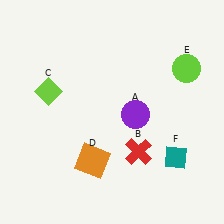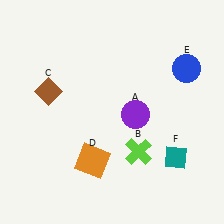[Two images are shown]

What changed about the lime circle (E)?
In Image 1, E is lime. In Image 2, it changed to blue.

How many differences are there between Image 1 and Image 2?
There are 3 differences between the two images.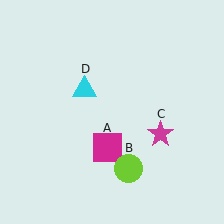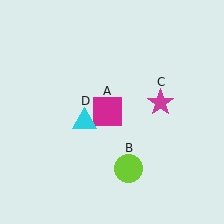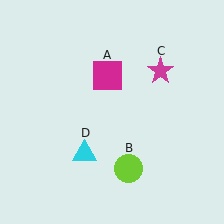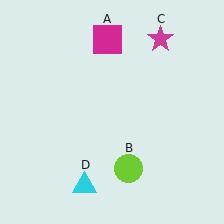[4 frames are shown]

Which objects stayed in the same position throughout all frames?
Lime circle (object B) remained stationary.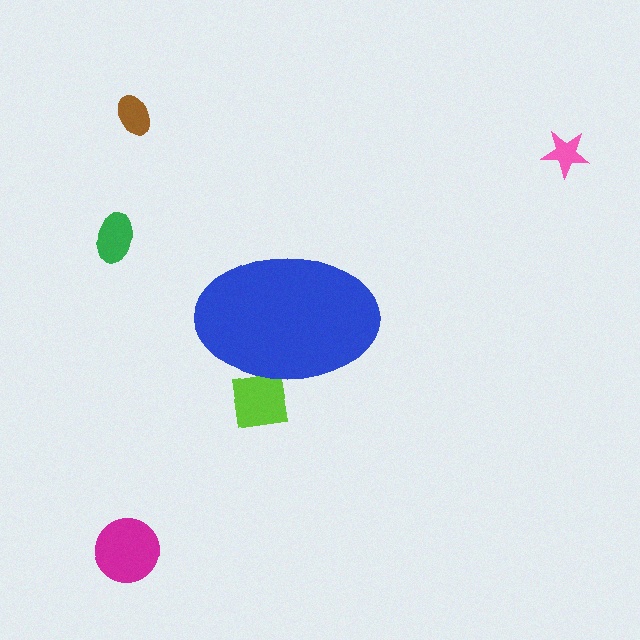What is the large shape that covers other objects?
A blue ellipse.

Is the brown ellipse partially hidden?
No, the brown ellipse is fully visible.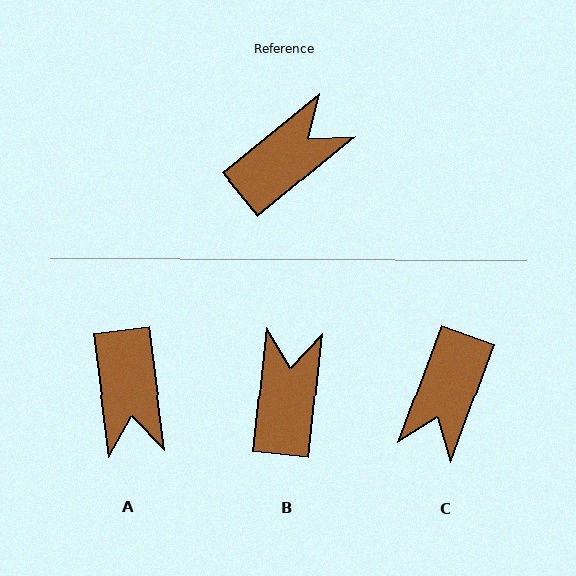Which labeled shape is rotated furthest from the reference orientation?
C, about 150 degrees away.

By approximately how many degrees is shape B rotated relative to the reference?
Approximately 44 degrees counter-clockwise.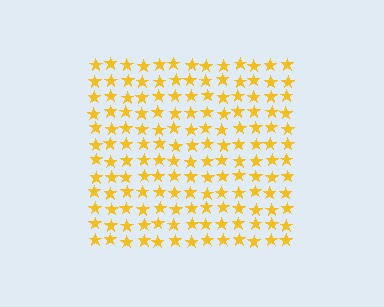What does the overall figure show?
The overall figure shows a square.